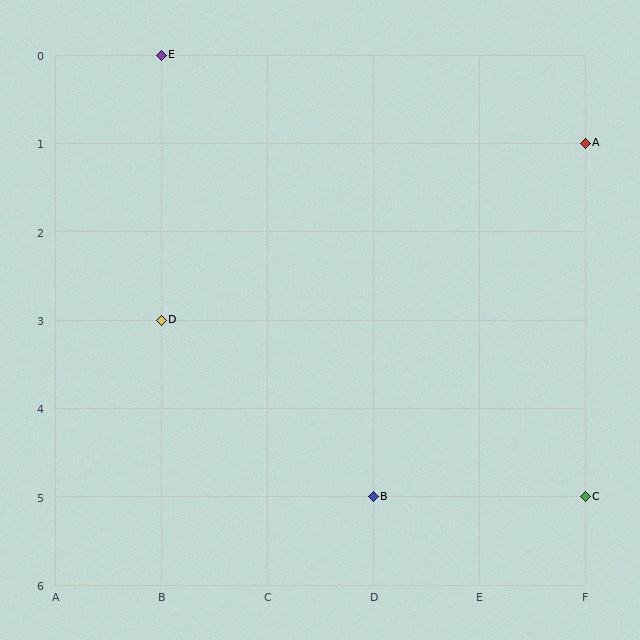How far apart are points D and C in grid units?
Points D and C are 4 columns and 2 rows apart (about 4.5 grid units diagonally).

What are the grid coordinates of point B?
Point B is at grid coordinates (D, 5).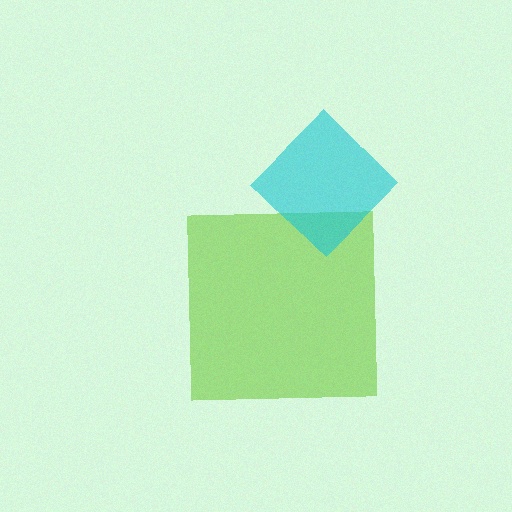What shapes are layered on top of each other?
The layered shapes are: a lime square, a cyan diamond.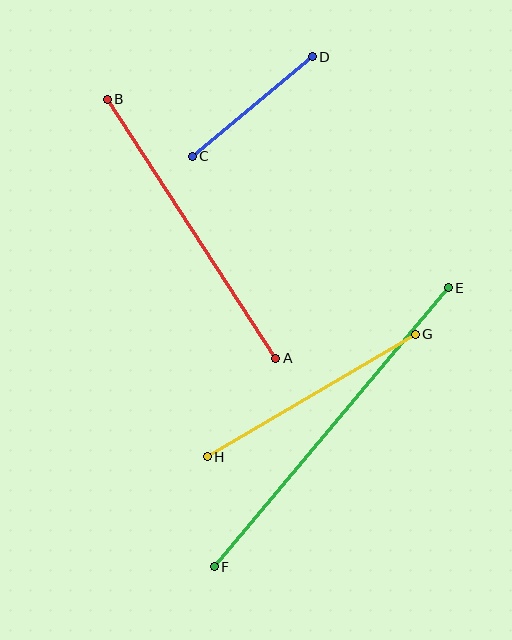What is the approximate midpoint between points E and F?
The midpoint is at approximately (331, 427) pixels.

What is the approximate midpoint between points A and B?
The midpoint is at approximately (191, 229) pixels.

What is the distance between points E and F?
The distance is approximately 364 pixels.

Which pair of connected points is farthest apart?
Points E and F are farthest apart.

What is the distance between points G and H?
The distance is approximately 241 pixels.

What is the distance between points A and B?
The distance is approximately 309 pixels.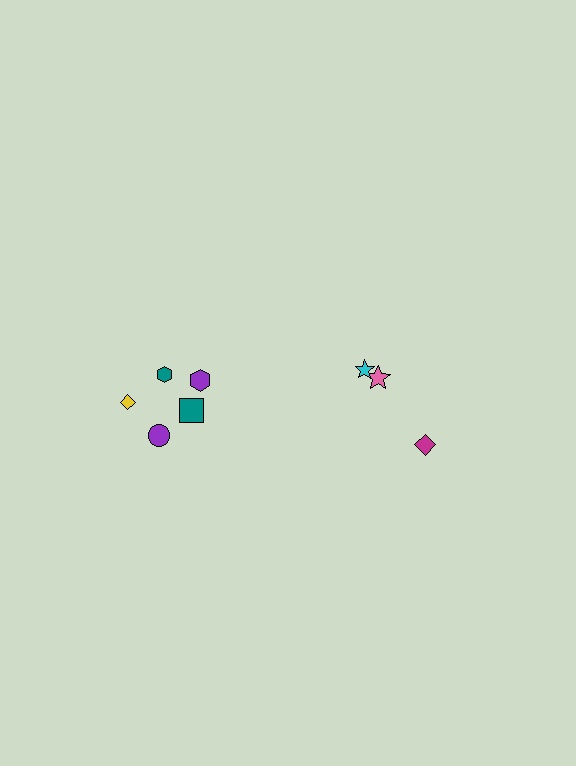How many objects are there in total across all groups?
There are 8 objects.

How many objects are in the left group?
There are 5 objects.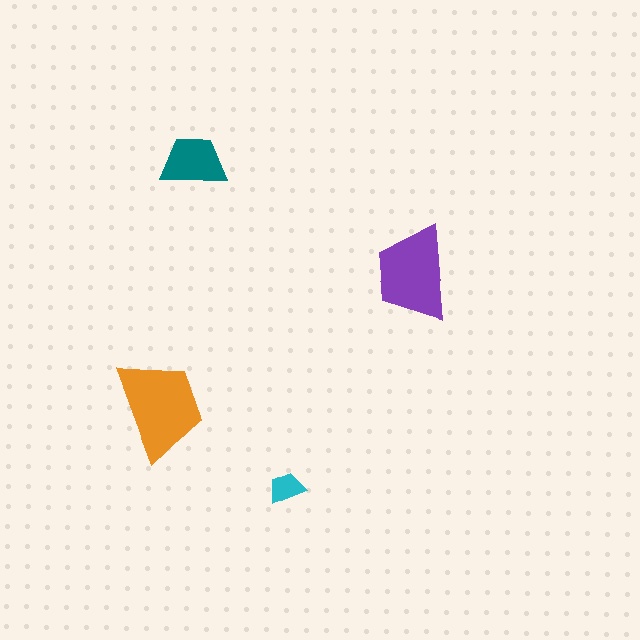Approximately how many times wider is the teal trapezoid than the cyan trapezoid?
About 2 times wider.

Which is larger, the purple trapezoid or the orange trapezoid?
The orange one.